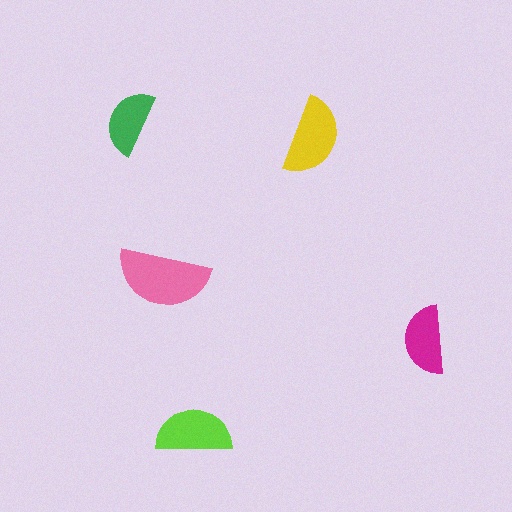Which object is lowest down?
The lime semicircle is bottommost.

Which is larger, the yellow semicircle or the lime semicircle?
The yellow one.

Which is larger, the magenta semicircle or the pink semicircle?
The pink one.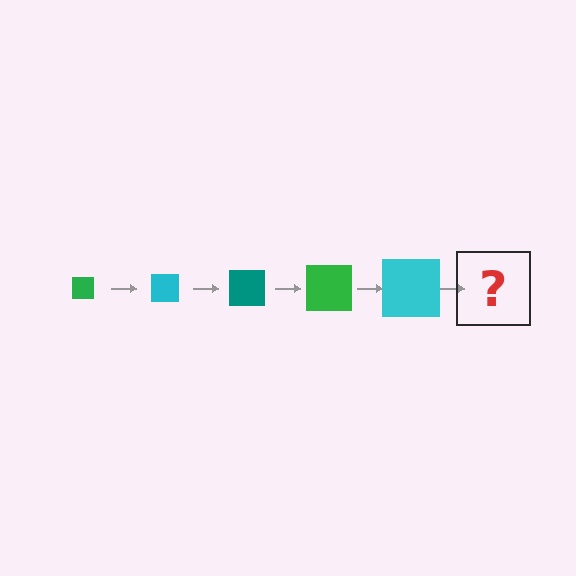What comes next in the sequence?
The next element should be a teal square, larger than the previous one.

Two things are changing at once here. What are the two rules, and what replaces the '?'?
The two rules are that the square grows larger each step and the color cycles through green, cyan, and teal. The '?' should be a teal square, larger than the previous one.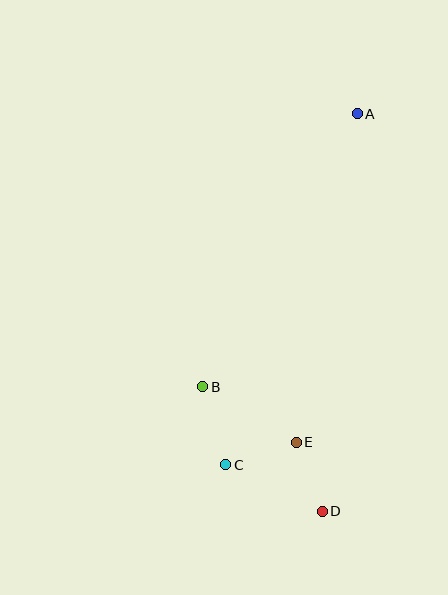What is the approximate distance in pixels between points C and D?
The distance between C and D is approximately 107 pixels.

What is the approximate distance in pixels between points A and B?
The distance between A and B is approximately 314 pixels.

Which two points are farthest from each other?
Points A and D are farthest from each other.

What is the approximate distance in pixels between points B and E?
The distance between B and E is approximately 108 pixels.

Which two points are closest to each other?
Points D and E are closest to each other.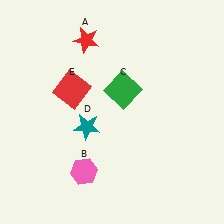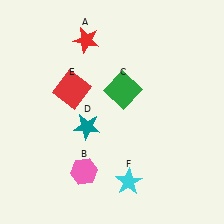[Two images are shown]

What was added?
A cyan star (F) was added in Image 2.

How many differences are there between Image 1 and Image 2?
There is 1 difference between the two images.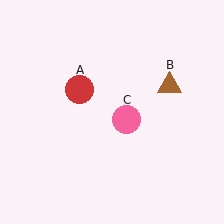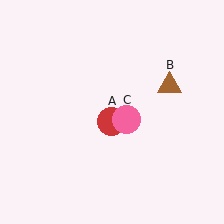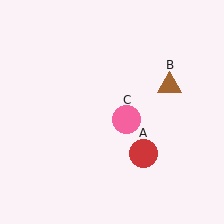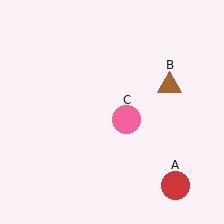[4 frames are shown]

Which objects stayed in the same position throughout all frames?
Brown triangle (object B) and pink circle (object C) remained stationary.